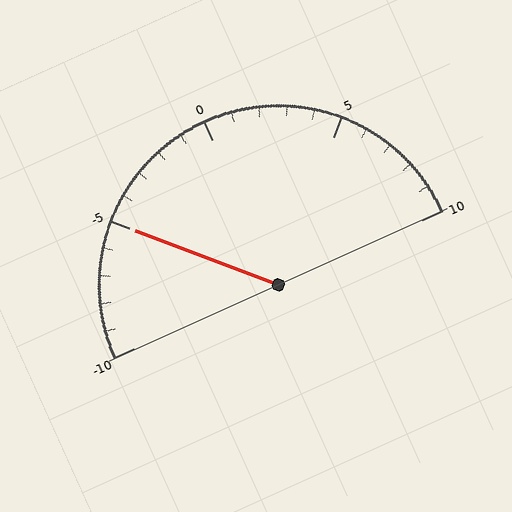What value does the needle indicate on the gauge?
The needle indicates approximately -5.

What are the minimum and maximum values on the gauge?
The gauge ranges from -10 to 10.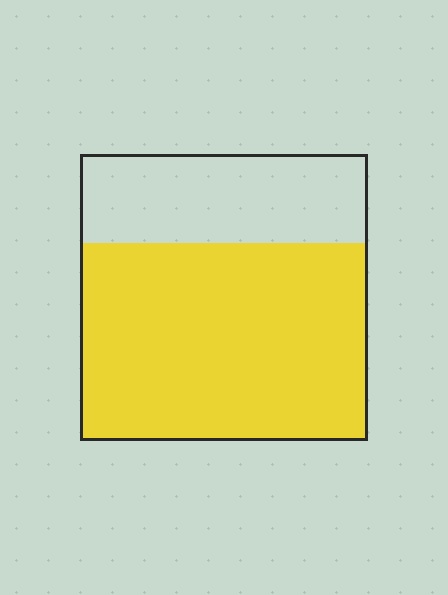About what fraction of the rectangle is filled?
About two thirds (2/3).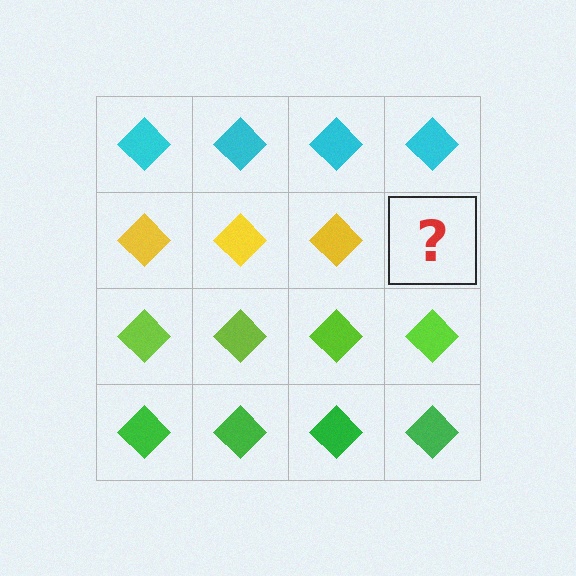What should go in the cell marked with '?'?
The missing cell should contain a yellow diamond.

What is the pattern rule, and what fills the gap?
The rule is that each row has a consistent color. The gap should be filled with a yellow diamond.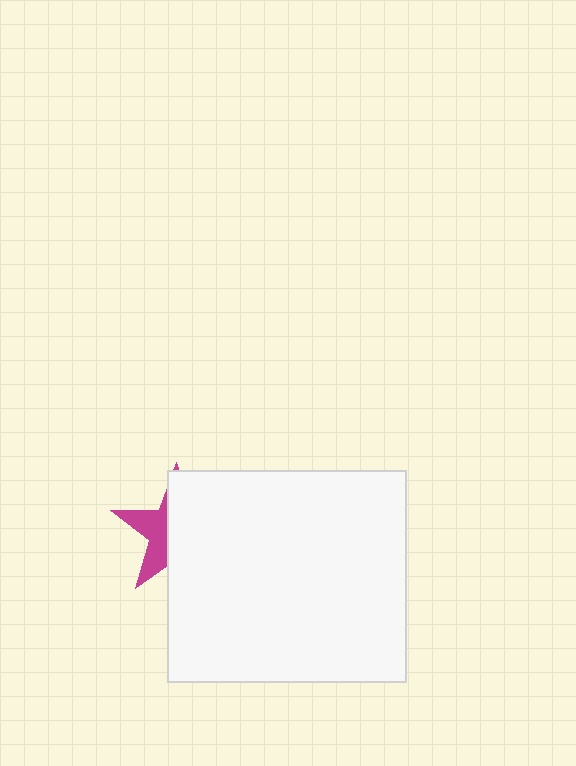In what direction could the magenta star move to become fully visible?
The magenta star could move left. That would shift it out from behind the white rectangle entirely.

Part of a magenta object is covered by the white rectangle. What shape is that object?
It is a star.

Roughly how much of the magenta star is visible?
A small part of it is visible (roughly 37%).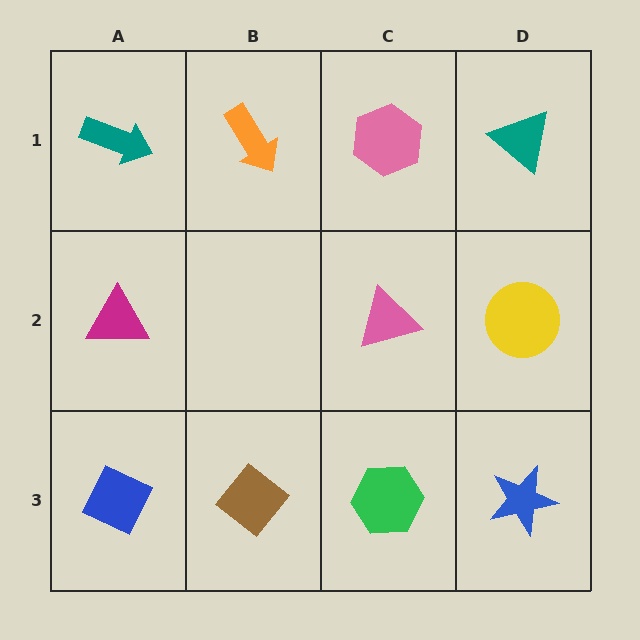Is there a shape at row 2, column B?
No, that cell is empty.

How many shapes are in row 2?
3 shapes.